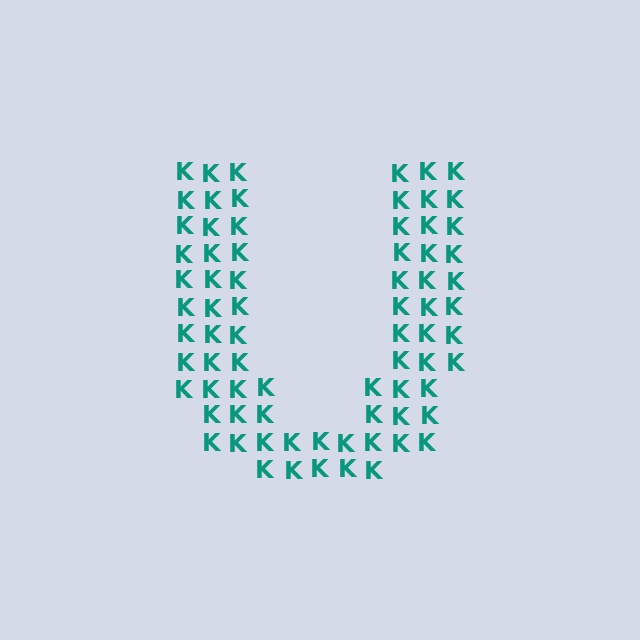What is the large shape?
The large shape is the letter U.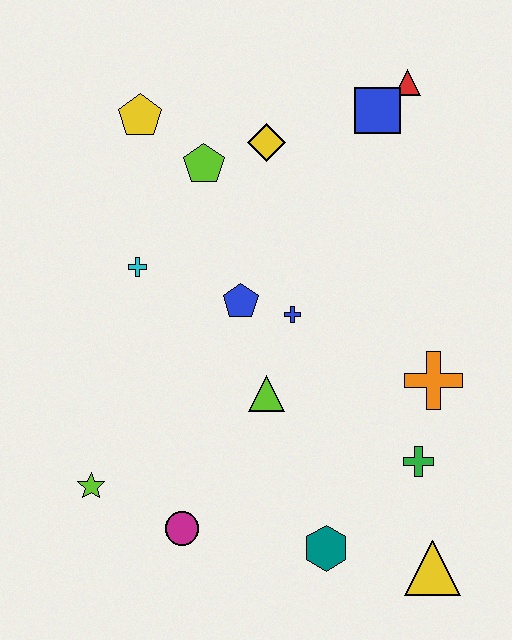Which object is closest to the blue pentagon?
The blue cross is closest to the blue pentagon.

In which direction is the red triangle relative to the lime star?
The red triangle is above the lime star.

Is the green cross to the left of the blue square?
No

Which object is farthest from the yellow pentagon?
The yellow triangle is farthest from the yellow pentagon.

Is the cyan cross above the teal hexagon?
Yes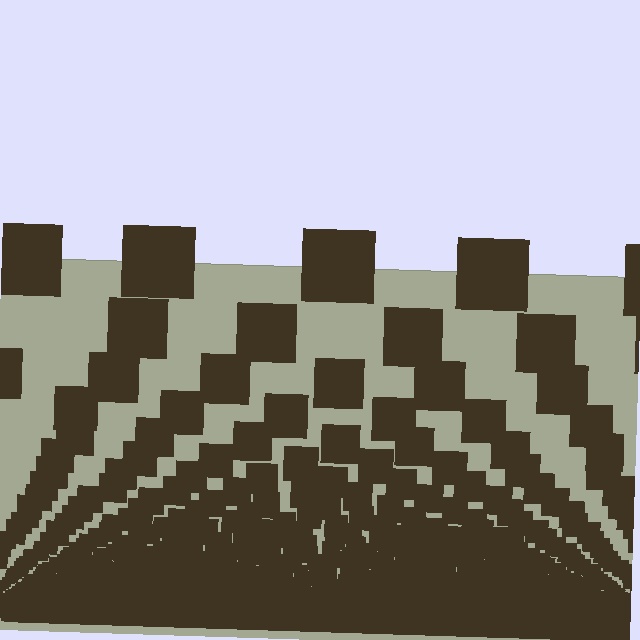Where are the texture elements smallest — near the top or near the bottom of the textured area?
Near the bottom.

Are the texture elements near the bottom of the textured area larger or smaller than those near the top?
Smaller. The gradient is inverted — elements near the bottom are smaller and denser.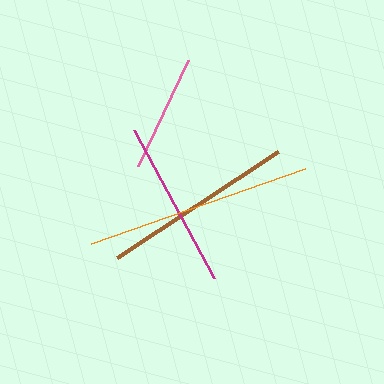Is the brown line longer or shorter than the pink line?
The brown line is longer than the pink line.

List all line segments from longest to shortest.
From longest to shortest: orange, brown, magenta, pink.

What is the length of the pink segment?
The pink segment is approximately 118 pixels long.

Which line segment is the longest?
The orange line is the longest at approximately 226 pixels.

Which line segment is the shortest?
The pink line is the shortest at approximately 118 pixels.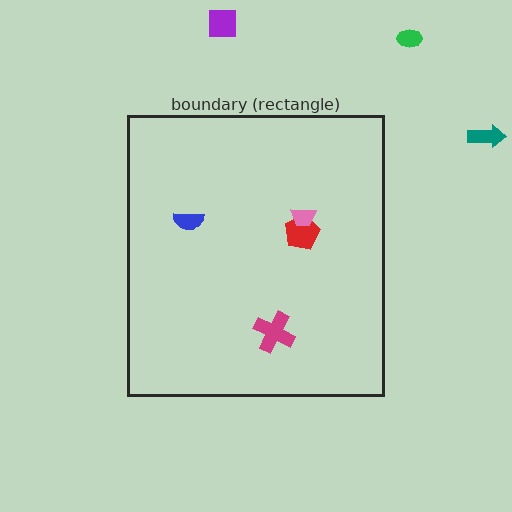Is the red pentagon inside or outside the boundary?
Inside.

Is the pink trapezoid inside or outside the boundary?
Inside.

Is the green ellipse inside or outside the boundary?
Outside.